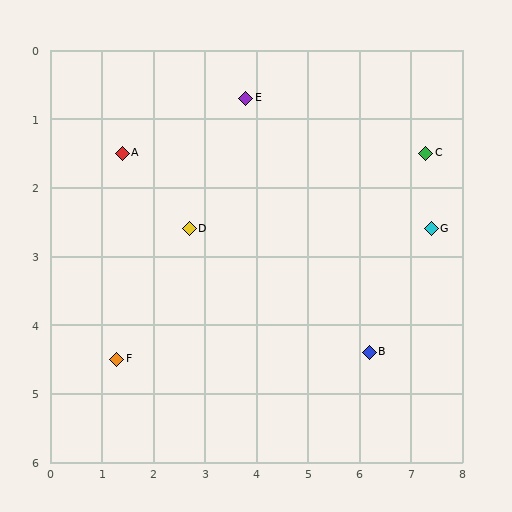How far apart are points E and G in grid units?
Points E and G are about 4.1 grid units apart.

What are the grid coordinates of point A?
Point A is at approximately (1.4, 1.5).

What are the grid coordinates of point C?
Point C is at approximately (7.3, 1.5).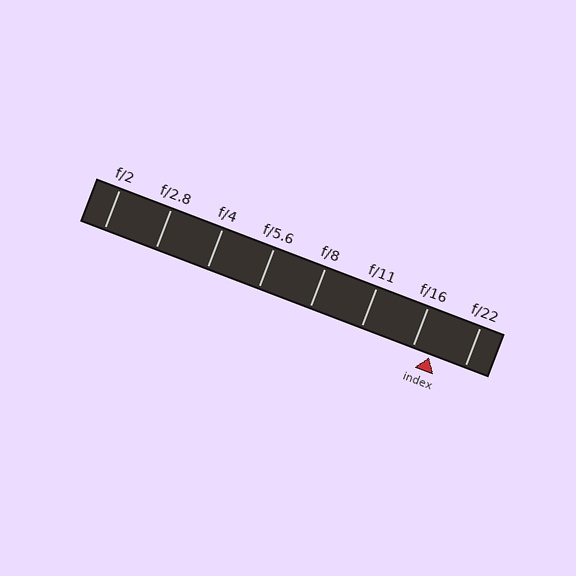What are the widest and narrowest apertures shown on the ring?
The widest aperture shown is f/2 and the narrowest is f/22.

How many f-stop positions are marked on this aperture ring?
There are 8 f-stop positions marked.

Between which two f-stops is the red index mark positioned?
The index mark is between f/16 and f/22.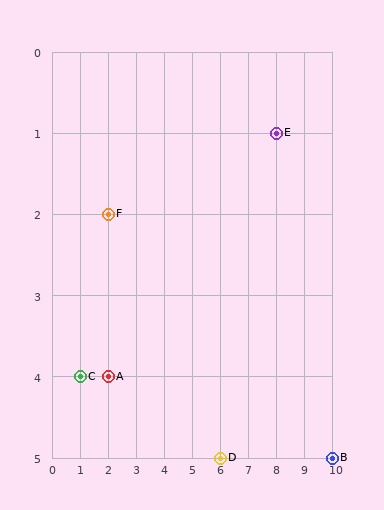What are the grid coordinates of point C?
Point C is at grid coordinates (1, 4).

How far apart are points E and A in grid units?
Points E and A are 6 columns and 3 rows apart (about 6.7 grid units diagonally).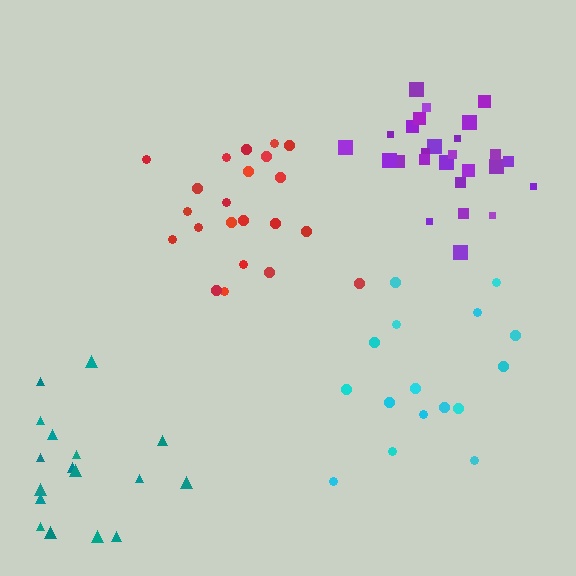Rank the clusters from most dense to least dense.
red, purple, teal, cyan.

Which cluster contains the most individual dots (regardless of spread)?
Purple (26).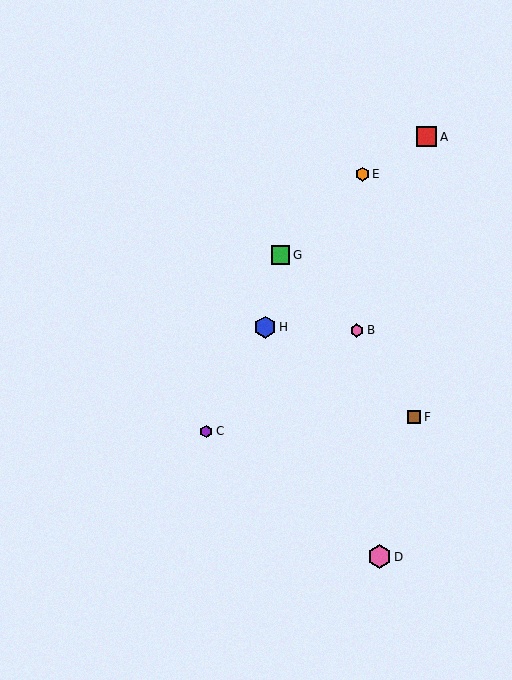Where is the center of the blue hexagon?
The center of the blue hexagon is at (265, 327).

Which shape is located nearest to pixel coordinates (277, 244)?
The green square (labeled G) at (281, 255) is nearest to that location.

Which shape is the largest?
The pink hexagon (labeled D) is the largest.